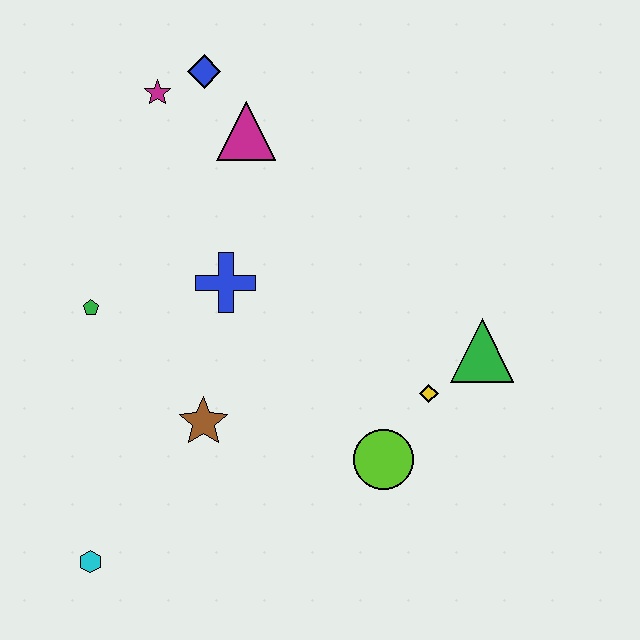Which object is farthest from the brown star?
The blue diamond is farthest from the brown star.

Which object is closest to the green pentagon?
The blue cross is closest to the green pentagon.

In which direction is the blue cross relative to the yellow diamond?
The blue cross is to the left of the yellow diamond.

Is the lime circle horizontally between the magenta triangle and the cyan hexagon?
No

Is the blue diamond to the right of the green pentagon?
Yes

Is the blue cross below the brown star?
No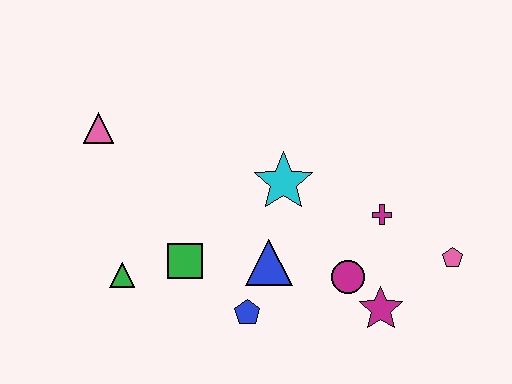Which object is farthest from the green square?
The pink pentagon is farthest from the green square.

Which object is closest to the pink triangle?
The green triangle is closest to the pink triangle.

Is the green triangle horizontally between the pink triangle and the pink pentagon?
Yes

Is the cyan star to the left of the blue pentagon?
No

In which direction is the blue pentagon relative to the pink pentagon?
The blue pentagon is to the left of the pink pentagon.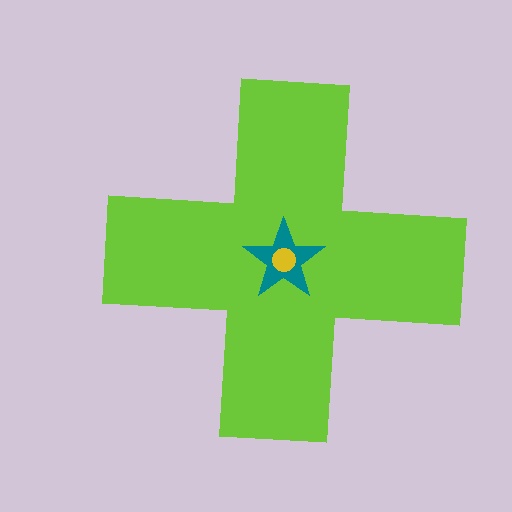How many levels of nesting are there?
3.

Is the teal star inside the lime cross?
Yes.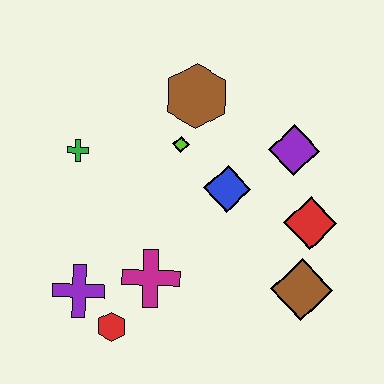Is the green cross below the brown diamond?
No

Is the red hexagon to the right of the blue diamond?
No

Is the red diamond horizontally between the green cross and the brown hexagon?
No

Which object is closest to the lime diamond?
The brown hexagon is closest to the lime diamond.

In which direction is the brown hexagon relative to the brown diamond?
The brown hexagon is above the brown diamond.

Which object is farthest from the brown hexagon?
The red hexagon is farthest from the brown hexagon.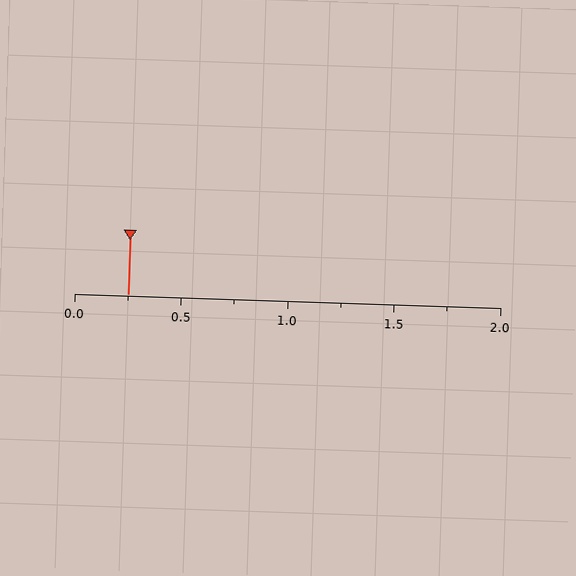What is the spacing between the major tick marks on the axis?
The major ticks are spaced 0.5 apart.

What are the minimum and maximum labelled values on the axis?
The axis runs from 0.0 to 2.0.